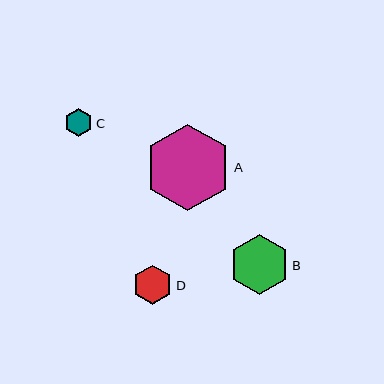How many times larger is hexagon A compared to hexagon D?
Hexagon A is approximately 2.2 times the size of hexagon D.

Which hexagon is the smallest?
Hexagon C is the smallest with a size of approximately 28 pixels.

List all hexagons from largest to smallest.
From largest to smallest: A, B, D, C.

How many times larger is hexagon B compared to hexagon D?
Hexagon B is approximately 1.5 times the size of hexagon D.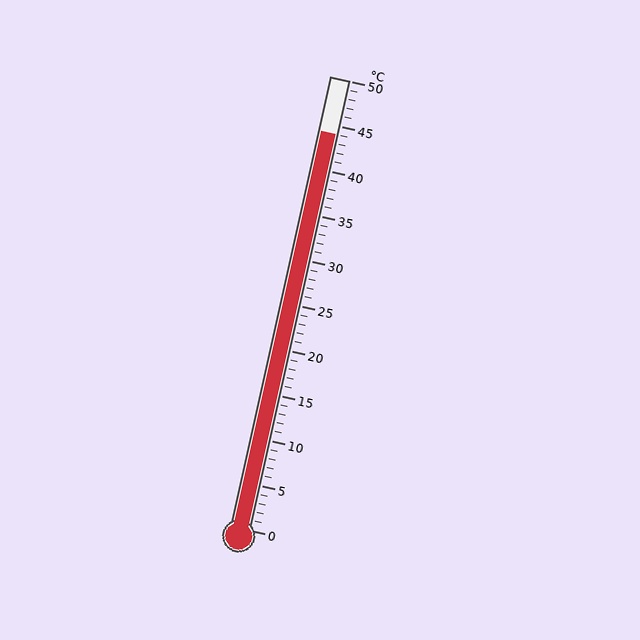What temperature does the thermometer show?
The thermometer shows approximately 44°C.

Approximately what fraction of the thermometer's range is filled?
The thermometer is filled to approximately 90% of its range.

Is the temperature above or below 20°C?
The temperature is above 20°C.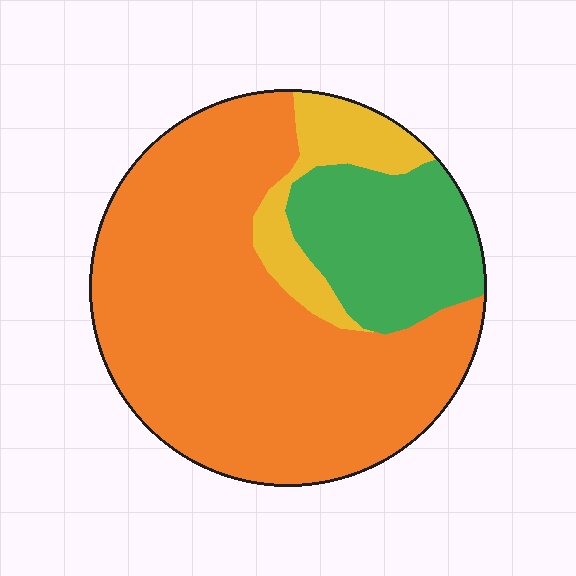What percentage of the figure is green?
Green takes up less than a quarter of the figure.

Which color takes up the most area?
Orange, at roughly 70%.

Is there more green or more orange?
Orange.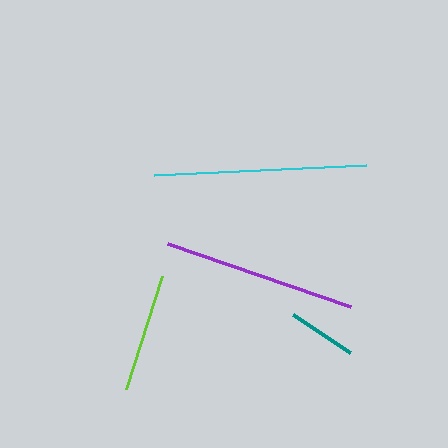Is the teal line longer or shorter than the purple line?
The purple line is longer than the teal line.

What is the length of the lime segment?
The lime segment is approximately 118 pixels long.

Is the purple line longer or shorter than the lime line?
The purple line is longer than the lime line.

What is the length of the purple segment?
The purple segment is approximately 193 pixels long.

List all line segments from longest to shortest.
From longest to shortest: cyan, purple, lime, teal.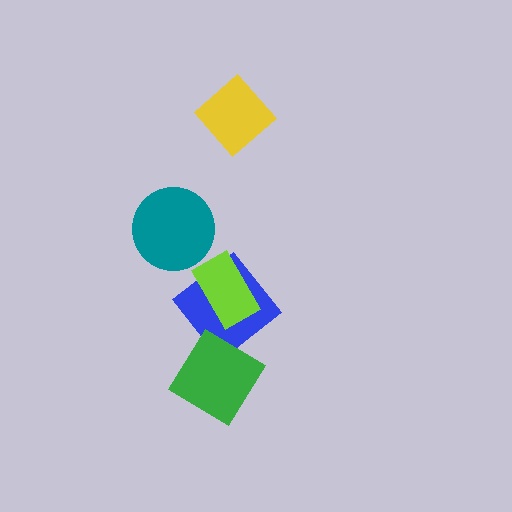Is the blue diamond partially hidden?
Yes, it is partially covered by another shape.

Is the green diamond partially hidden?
No, no other shape covers it.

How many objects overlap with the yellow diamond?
0 objects overlap with the yellow diamond.